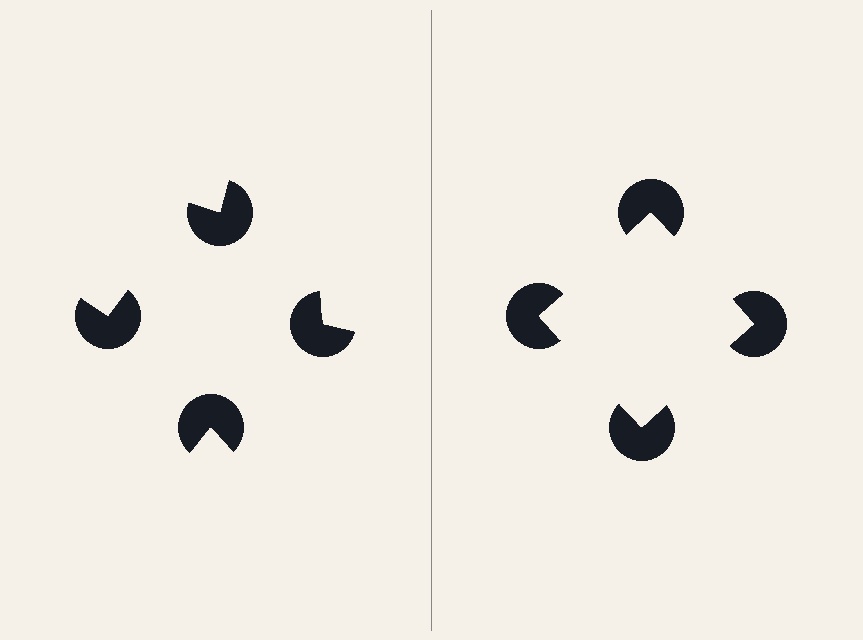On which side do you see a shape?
An illusory square appears on the right side. On the left side the wedge cuts are rotated, so no coherent shape forms.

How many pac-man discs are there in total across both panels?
8 — 4 on each side.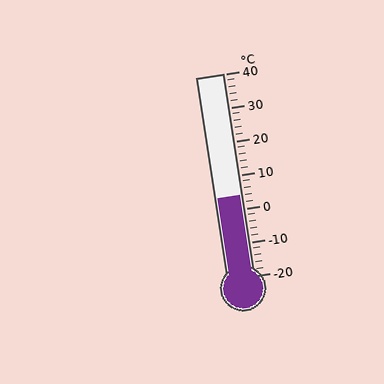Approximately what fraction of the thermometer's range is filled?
The thermometer is filled to approximately 40% of its range.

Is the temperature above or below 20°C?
The temperature is below 20°C.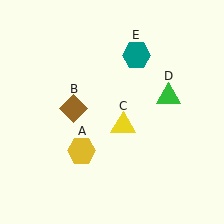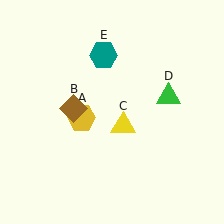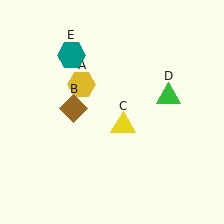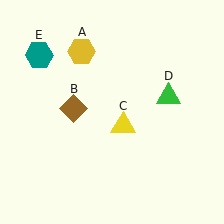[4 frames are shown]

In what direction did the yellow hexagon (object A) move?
The yellow hexagon (object A) moved up.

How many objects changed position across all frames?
2 objects changed position: yellow hexagon (object A), teal hexagon (object E).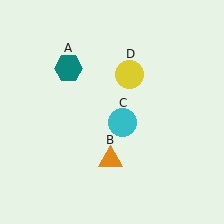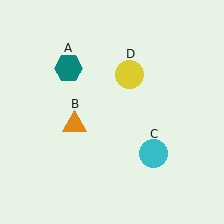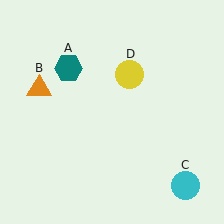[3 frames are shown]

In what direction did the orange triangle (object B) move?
The orange triangle (object B) moved up and to the left.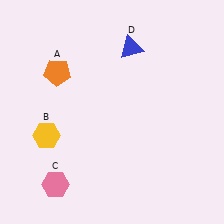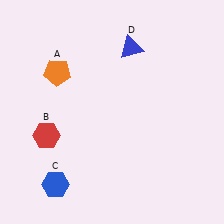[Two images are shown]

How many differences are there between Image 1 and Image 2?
There are 2 differences between the two images.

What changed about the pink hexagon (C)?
In Image 1, C is pink. In Image 2, it changed to blue.